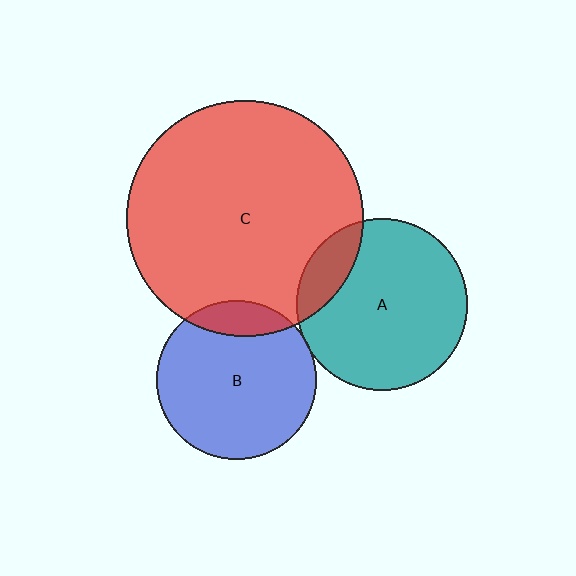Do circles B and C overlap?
Yes.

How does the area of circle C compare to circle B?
Approximately 2.2 times.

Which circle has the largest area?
Circle C (red).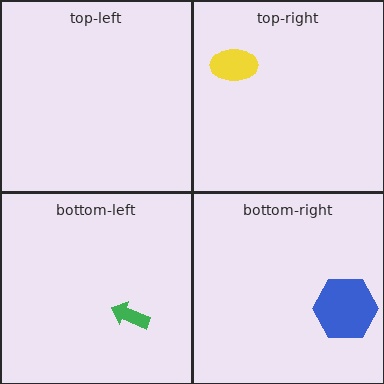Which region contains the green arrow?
The bottom-left region.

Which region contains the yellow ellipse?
The top-right region.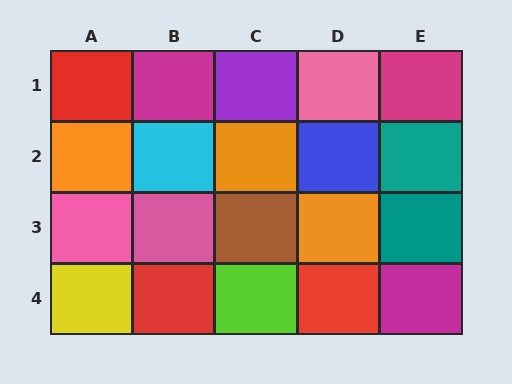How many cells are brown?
1 cell is brown.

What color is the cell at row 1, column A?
Red.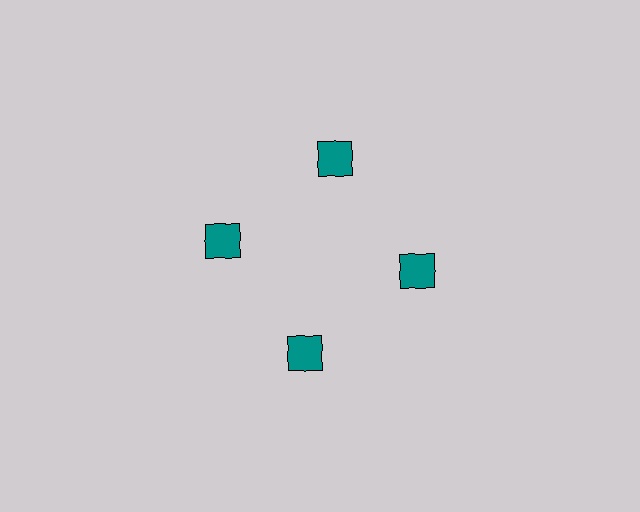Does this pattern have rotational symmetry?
Yes, this pattern has 4-fold rotational symmetry. It looks the same after rotating 90 degrees around the center.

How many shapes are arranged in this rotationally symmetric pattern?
There are 4 shapes, arranged in 4 groups of 1.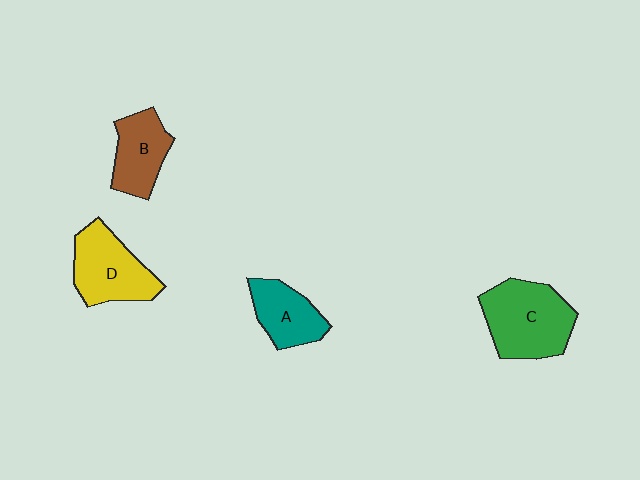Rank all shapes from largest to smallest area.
From largest to smallest: C (green), D (yellow), B (brown), A (teal).